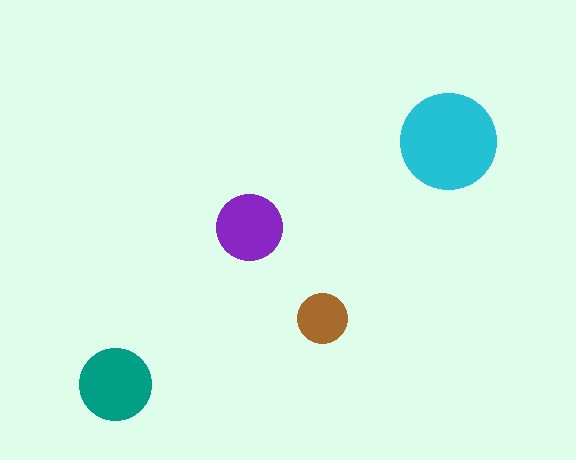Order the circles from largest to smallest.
the cyan one, the teal one, the purple one, the brown one.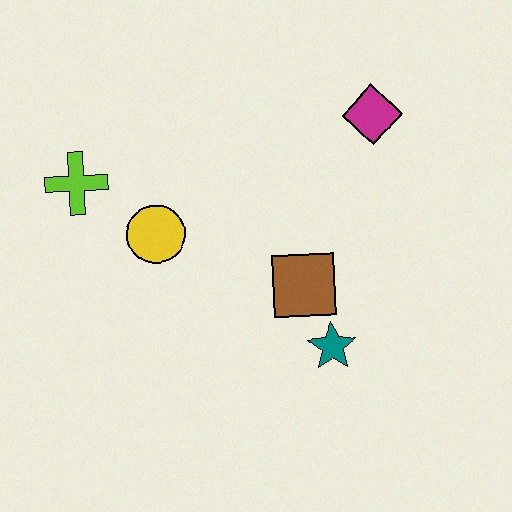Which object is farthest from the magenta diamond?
The lime cross is farthest from the magenta diamond.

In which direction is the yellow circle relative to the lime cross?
The yellow circle is to the right of the lime cross.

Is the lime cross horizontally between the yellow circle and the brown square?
No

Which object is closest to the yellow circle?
The lime cross is closest to the yellow circle.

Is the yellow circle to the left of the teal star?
Yes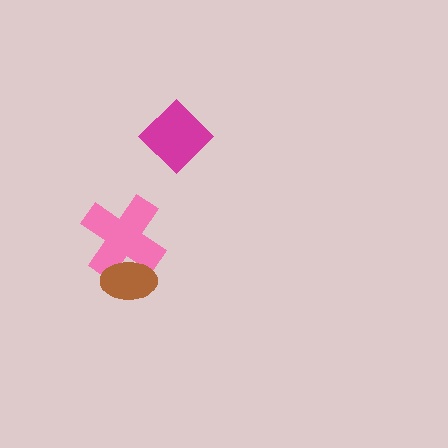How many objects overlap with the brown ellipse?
1 object overlaps with the brown ellipse.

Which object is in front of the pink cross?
The brown ellipse is in front of the pink cross.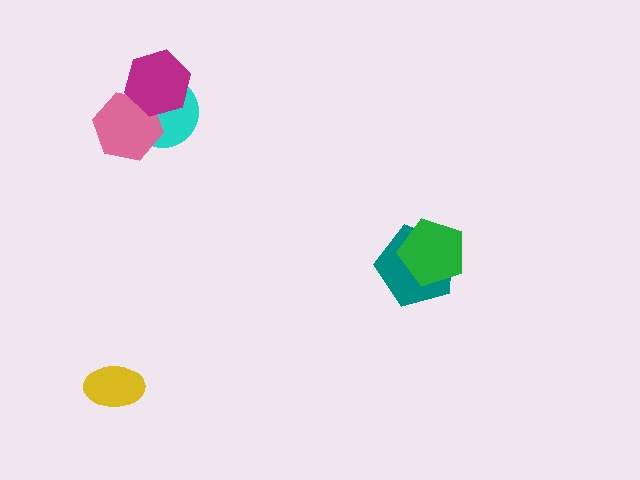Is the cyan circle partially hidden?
Yes, it is partially covered by another shape.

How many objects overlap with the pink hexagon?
2 objects overlap with the pink hexagon.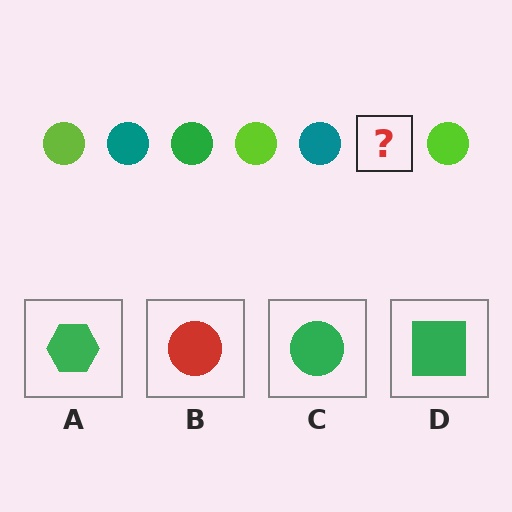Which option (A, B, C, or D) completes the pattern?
C.